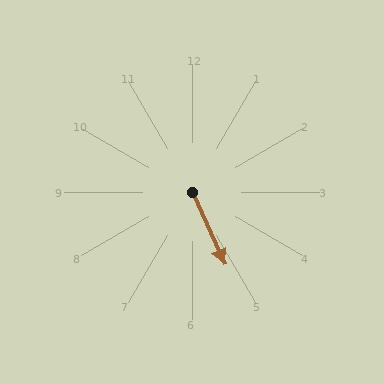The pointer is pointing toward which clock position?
Roughly 5 o'clock.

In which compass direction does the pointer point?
Southeast.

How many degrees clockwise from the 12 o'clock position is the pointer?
Approximately 155 degrees.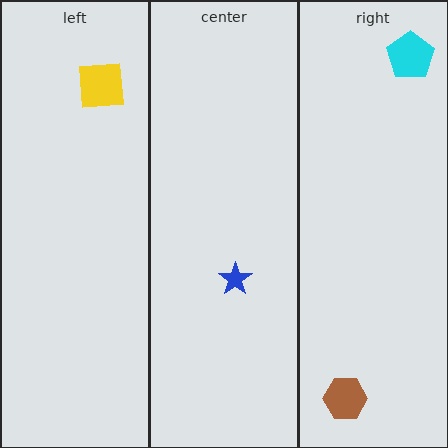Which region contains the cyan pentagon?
The right region.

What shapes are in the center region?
The blue star.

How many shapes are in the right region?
2.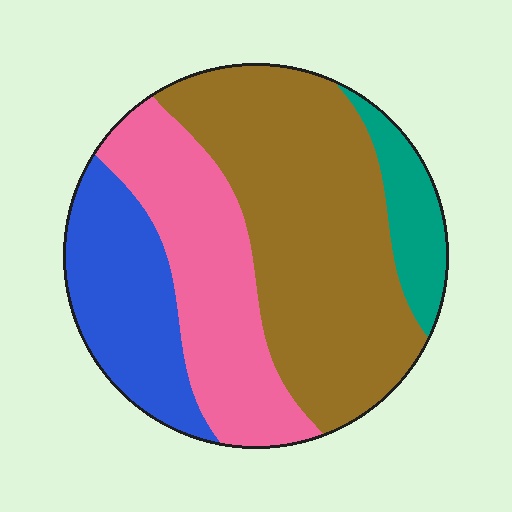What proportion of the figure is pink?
Pink covers roughly 25% of the figure.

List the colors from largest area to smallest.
From largest to smallest: brown, pink, blue, teal.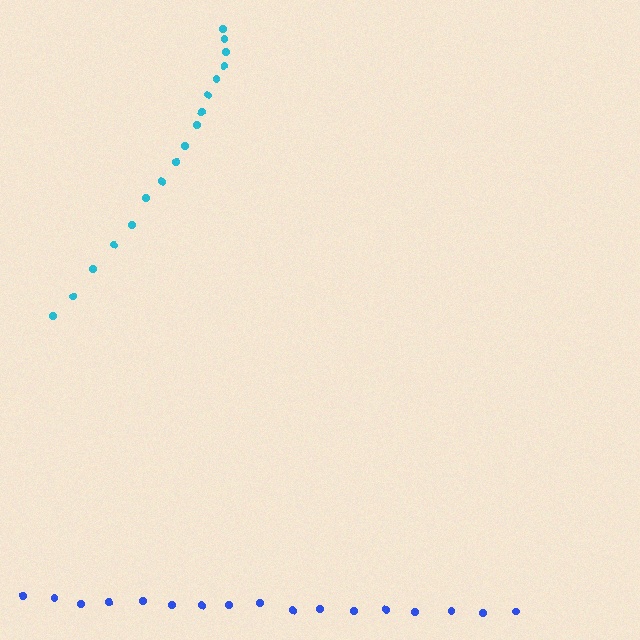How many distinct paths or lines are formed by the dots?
There are 2 distinct paths.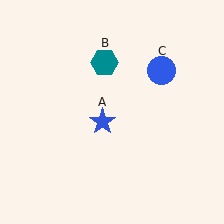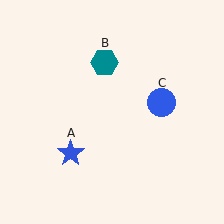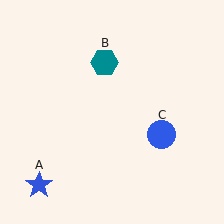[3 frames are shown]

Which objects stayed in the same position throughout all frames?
Teal hexagon (object B) remained stationary.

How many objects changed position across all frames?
2 objects changed position: blue star (object A), blue circle (object C).